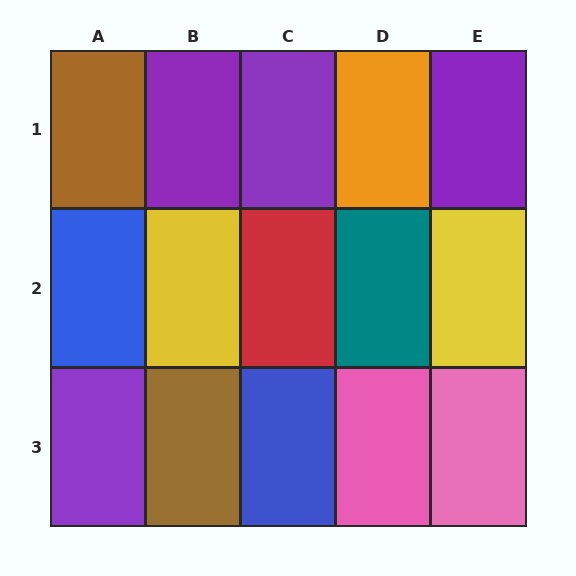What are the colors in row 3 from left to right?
Purple, brown, blue, pink, pink.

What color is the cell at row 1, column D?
Orange.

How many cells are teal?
1 cell is teal.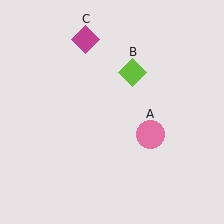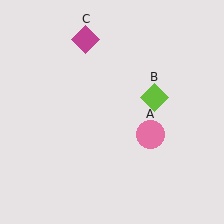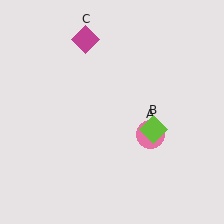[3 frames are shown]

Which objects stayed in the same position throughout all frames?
Pink circle (object A) and magenta diamond (object C) remained stationary.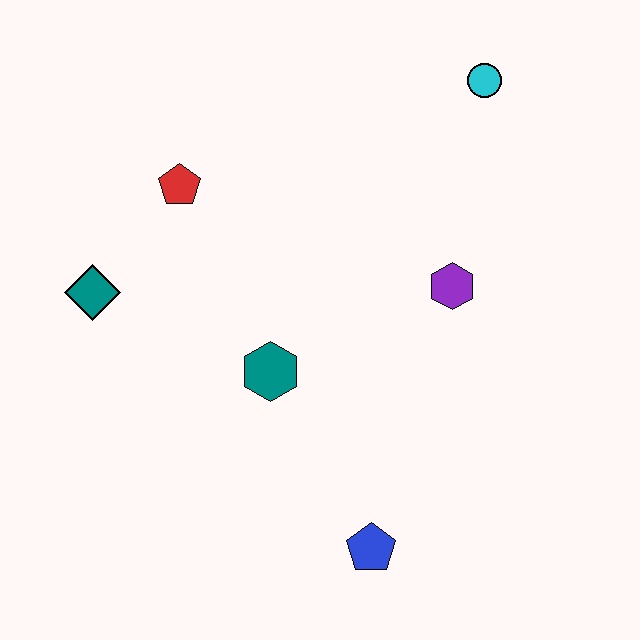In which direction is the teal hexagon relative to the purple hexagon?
The teal hexagon is to the left of the purple hexagon.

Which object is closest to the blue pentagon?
The teal hexagon is closest to the blue pentagon.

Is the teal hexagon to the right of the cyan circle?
No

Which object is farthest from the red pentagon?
The blue pentagon is farthest from the red pentagon.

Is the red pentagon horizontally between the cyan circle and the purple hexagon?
No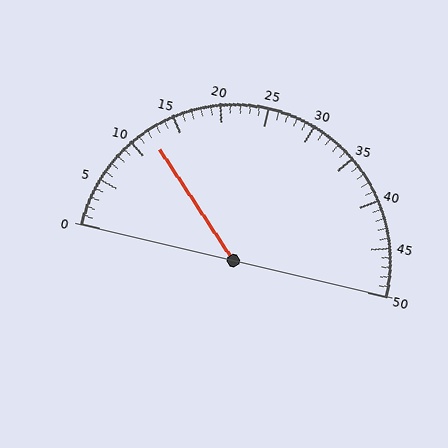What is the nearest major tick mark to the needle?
The nearest major tick mark is 10.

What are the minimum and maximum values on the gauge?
The gauge ranges from 0 to 50.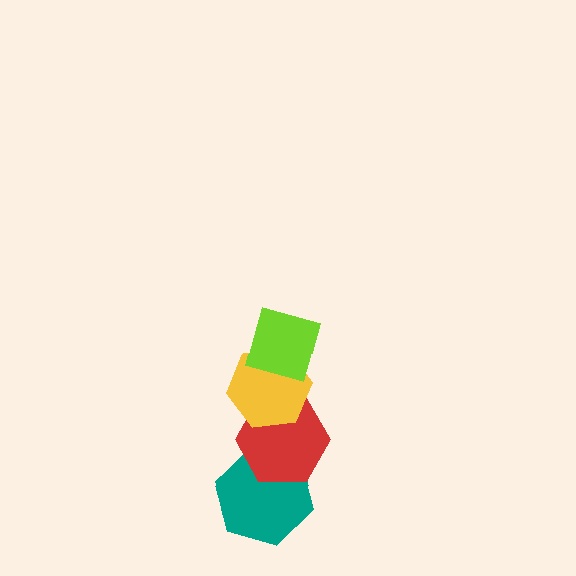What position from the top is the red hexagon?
The red hexagon is 3rd from the top.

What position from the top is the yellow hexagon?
The yellow hexagon is 2nd from the top.